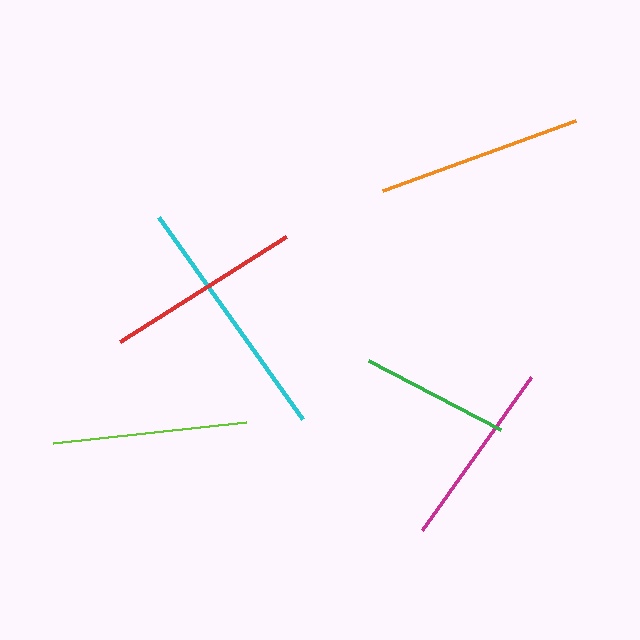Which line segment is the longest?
The cyan line is the longest at approximately 247 pixels.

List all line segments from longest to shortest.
From longest to shortest: cyan, orange, red, lime, magenta, green.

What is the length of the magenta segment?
The magenta segment is approximately 187 pixels long.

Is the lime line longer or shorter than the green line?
The lime line is longer than the green line.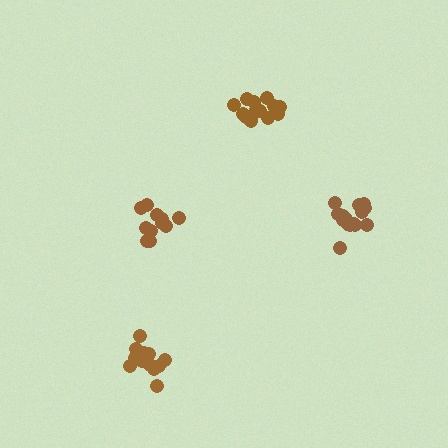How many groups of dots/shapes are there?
There are 4 groups.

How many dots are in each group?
Group 1: 12 dots, Group 2: 11 dots, Group 3: 14 dots, Group 4: 15 dots (52 total).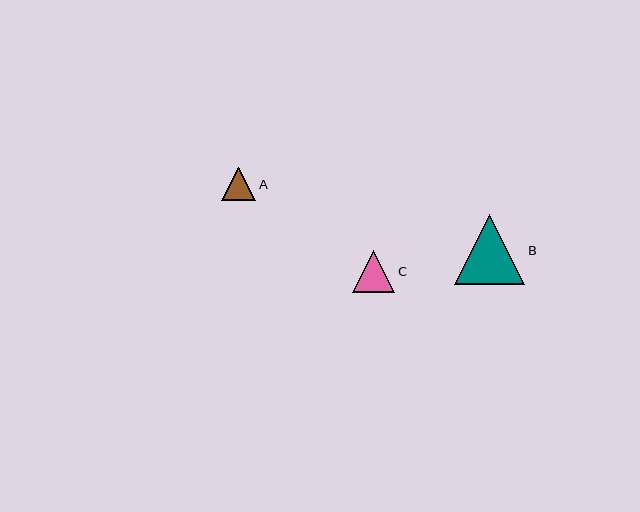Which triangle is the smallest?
Triangle A is the smallest with a size of approximately 34 pixels.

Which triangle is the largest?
Triangle B is the largest with a size of approximately 70 pixels.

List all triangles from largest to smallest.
From largest to smallest: B, C, A.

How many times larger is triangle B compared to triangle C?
Triangle B is approximately 1.7 times the size of triangle C.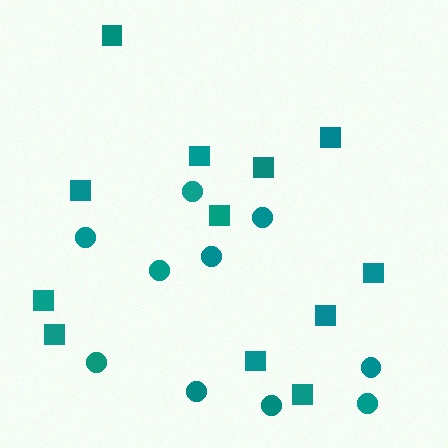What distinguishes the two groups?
There are 2 groups: one group of squares (12) and one group of circles (10).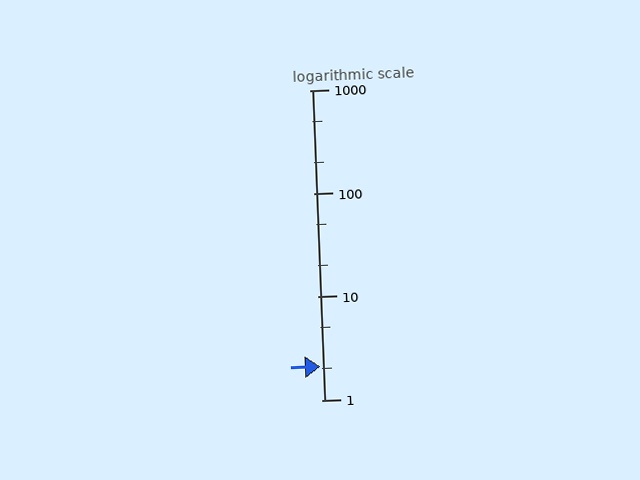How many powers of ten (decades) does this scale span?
The scale spans 3 decades, from 1 to 1000.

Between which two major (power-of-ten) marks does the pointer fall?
The pointer is between 1 and 10.